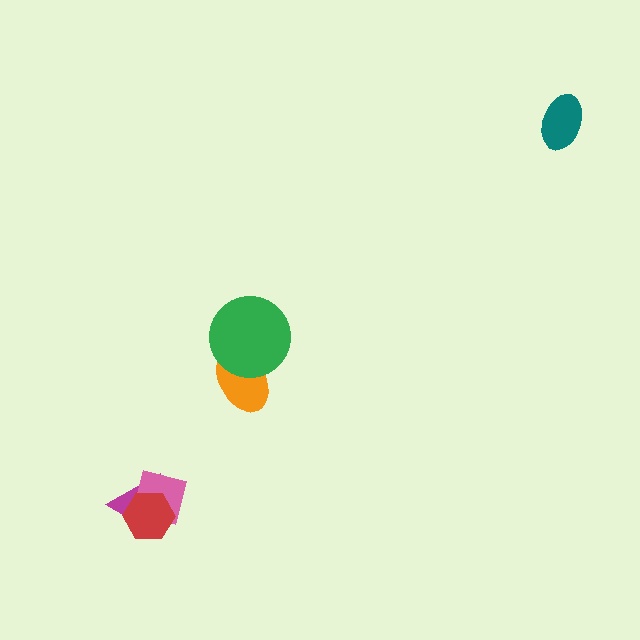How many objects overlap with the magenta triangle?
2 objects overlap with the magenta triangle.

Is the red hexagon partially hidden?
No, no other shape covers it.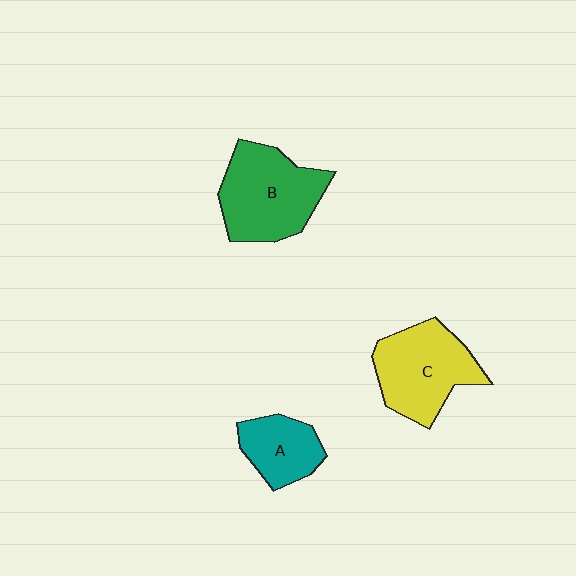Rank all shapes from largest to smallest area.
From largest to smallest: B (green), C (yellow), A (teal).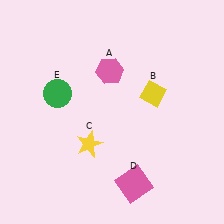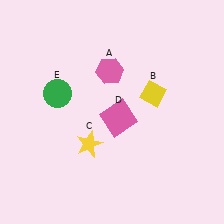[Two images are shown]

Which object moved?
The pink square (D) moved up.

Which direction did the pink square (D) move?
The pink square (D) moved up.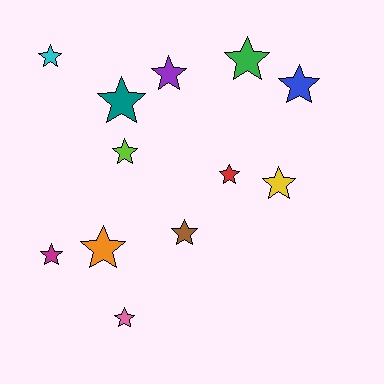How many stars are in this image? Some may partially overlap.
There are 12 stars.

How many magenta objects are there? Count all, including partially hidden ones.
There is 1 magenta object.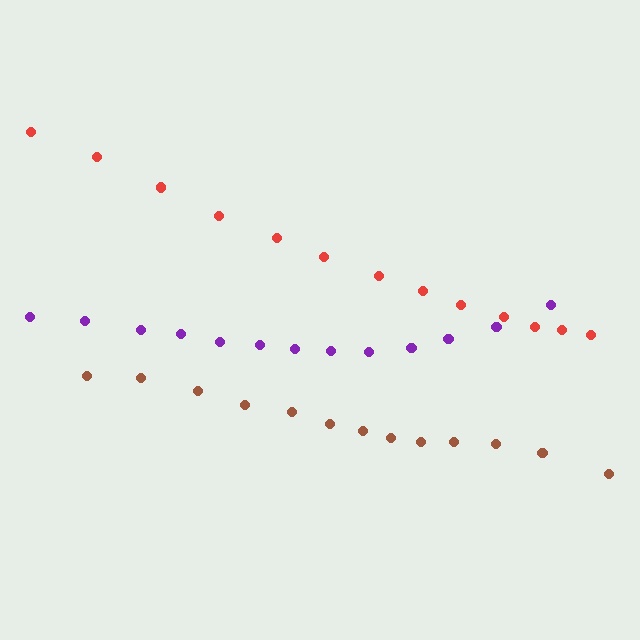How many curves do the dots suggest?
There are 3 distinct paths.